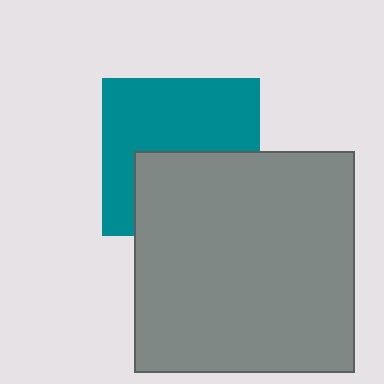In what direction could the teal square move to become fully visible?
The teal square could move up. That would shift it out from behind the gray square entirely.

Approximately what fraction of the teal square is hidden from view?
Roughly 42% of the teal square is hidden behind the gray square.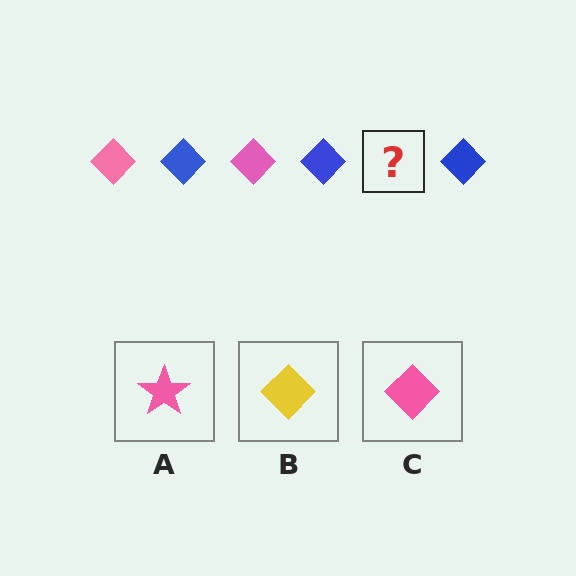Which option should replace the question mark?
Option C.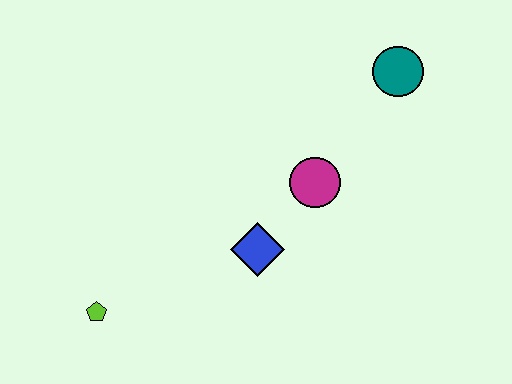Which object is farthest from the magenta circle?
The lime pentagon is farthest from the magenta circle.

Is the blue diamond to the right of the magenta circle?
No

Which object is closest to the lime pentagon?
The blue diamond is closest to the lime pentagon.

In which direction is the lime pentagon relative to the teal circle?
The lime pentagon is to the left of the teal circle.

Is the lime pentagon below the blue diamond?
Yes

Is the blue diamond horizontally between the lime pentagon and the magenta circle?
Yes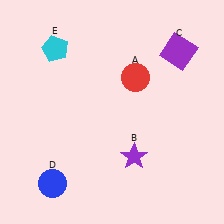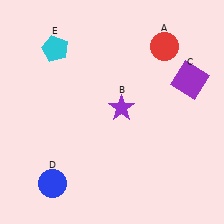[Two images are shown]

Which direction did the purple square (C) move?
The purple square (C) moved down.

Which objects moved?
The objects that moved are: the red circle (A), the purple star (B), the purple square (C).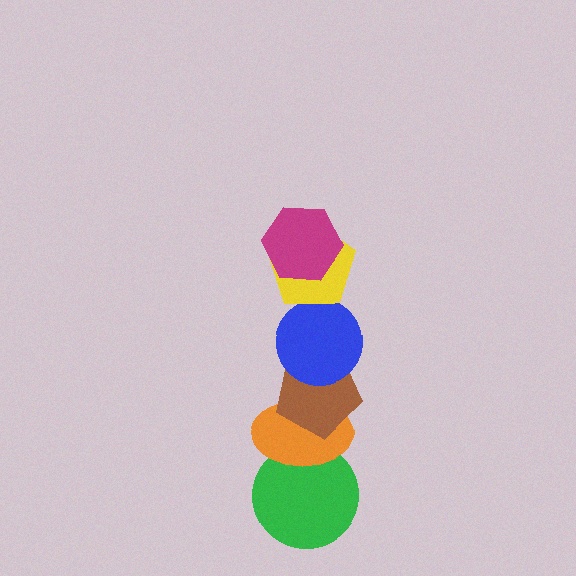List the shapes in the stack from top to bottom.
From top to bottom: the magenta hexagon, the yellow pentagon, the blue circle, the brown pentagon, the orange ellipse, the green circle.